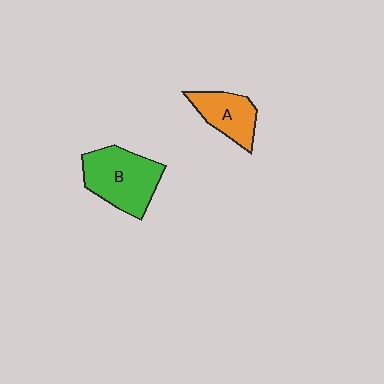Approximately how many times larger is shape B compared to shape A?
Approximately 1.6 times.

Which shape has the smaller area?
Shape A (orange).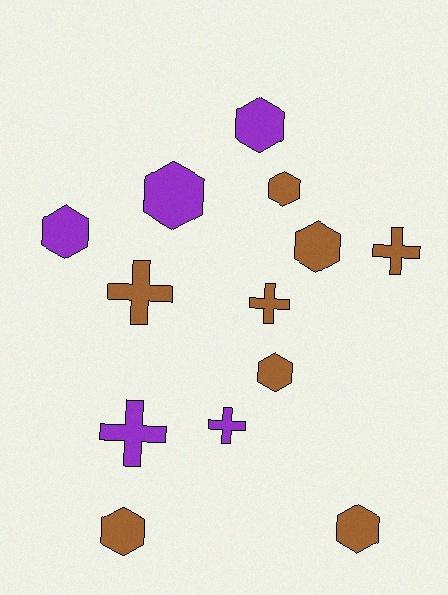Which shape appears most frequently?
Hexagon, with 8 objects.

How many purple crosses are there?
There are 2 purple crosses.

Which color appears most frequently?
Brown, with 8 objects.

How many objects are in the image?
There are 13 objects.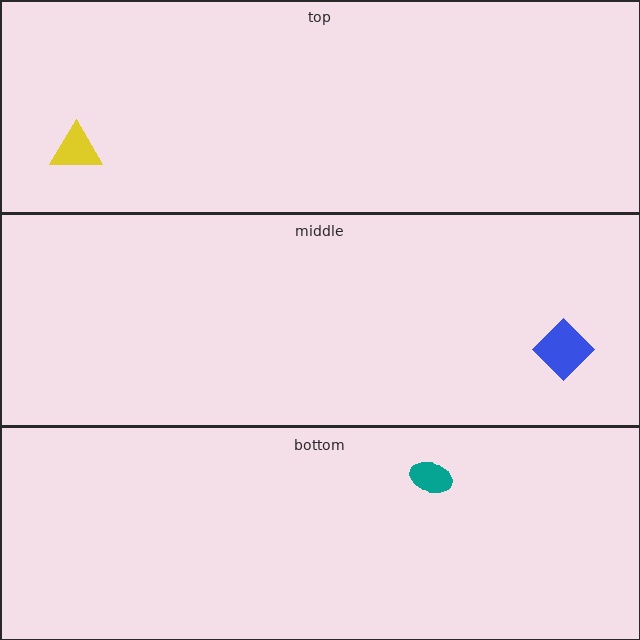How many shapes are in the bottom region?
1.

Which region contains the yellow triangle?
The top region.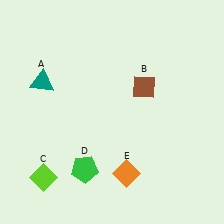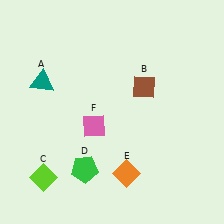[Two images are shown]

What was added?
A pink diamond (F) was added in Image 2.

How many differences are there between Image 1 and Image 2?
There is 1 difference between the two images.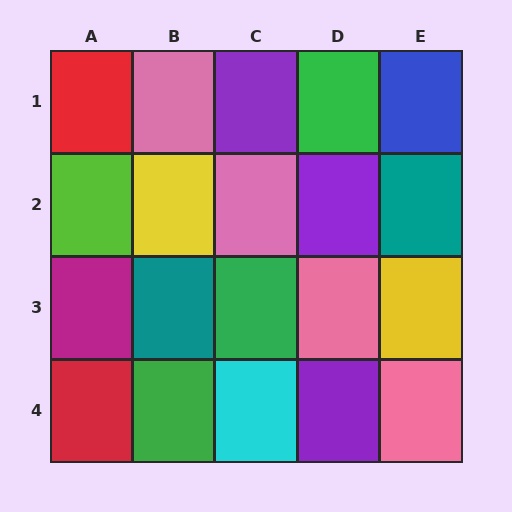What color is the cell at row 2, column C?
Pink.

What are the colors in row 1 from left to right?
Red, pink, purple, green, blue.